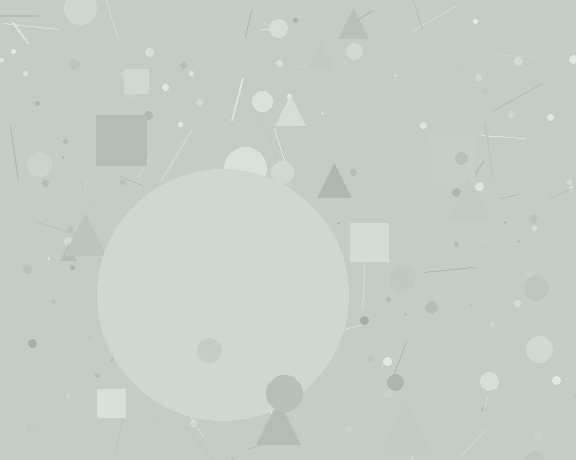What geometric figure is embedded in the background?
A circle is embedded in the background.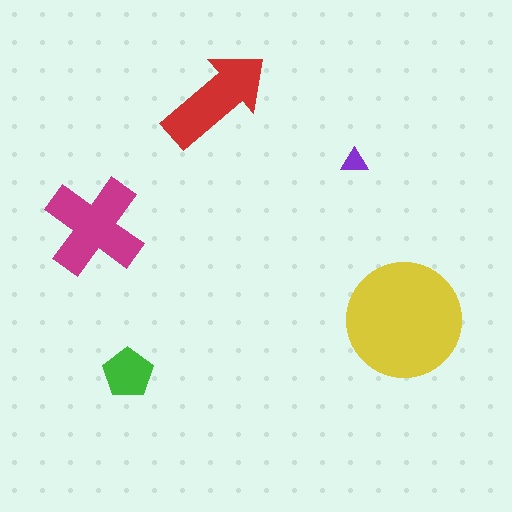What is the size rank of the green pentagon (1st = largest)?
4th.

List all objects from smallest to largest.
The purple triangle, the green pentagon, the red arrow, the magenta cross, the yellow circle.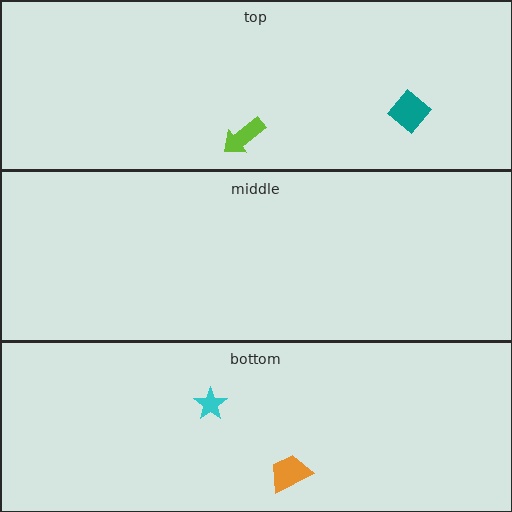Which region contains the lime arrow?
The top region.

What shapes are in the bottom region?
The cyan star, the orange trapezoid.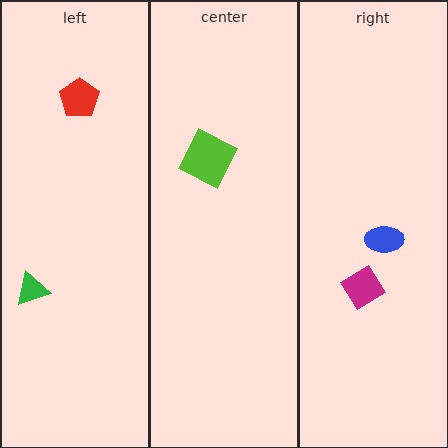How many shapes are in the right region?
2.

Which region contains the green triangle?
The left region.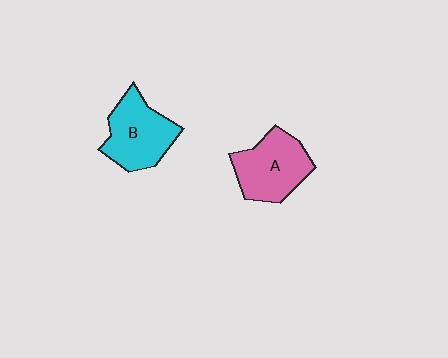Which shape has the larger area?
Shape A (pink).